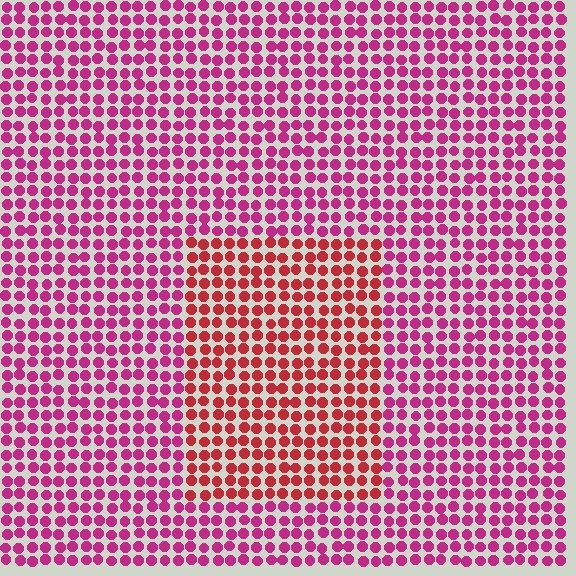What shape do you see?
I see a rectangle.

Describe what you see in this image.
The image is filled with small magenta elements in a uniform arrangement. A rectangle-shaped region is visible where the elements are tinted to a slightly different hue, forming a subtle color boundary.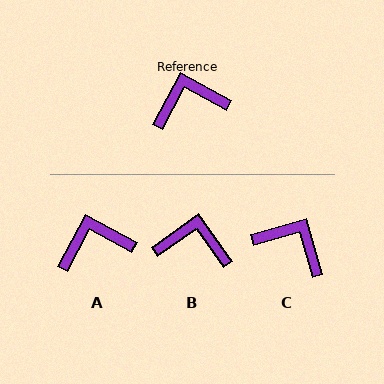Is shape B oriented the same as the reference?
No, it is off by about 26 degrees.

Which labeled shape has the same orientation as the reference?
A.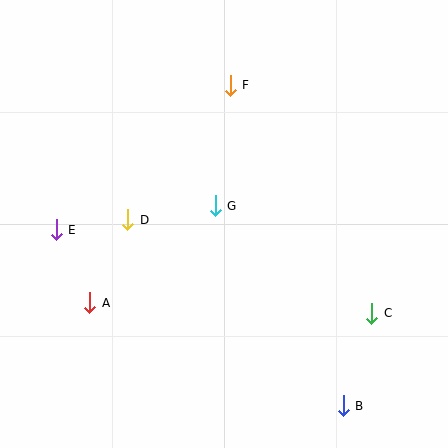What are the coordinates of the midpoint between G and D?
The midpoint between G and D is at (172, 213).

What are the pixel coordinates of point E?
Point E is at (56, 230).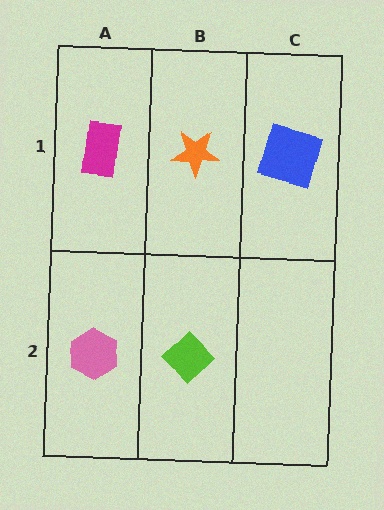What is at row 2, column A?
A pink hexagon.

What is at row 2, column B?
A lime diamond.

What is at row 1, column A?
A magenta rectangle.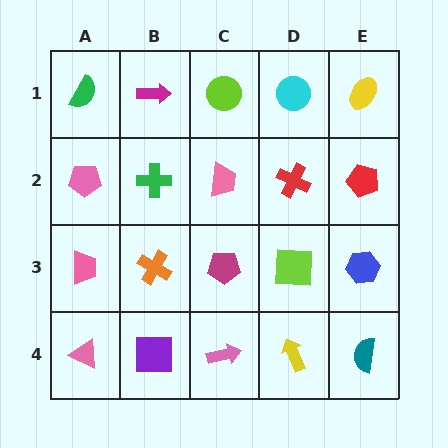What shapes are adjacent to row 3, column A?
A pink pentagon (row 2, column A), a pink triangle (row 4, column A), an orange cross (row 3, column B).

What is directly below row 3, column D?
A yellow arrow.